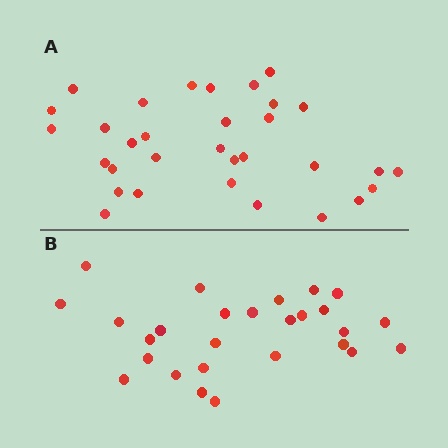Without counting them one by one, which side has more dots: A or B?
Region A (the top region) has more dots.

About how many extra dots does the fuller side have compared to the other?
Region A has about 5 more dots than region B.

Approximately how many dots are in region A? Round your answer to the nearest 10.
About 30 dots. (The exact count is 32, which rounds to 30.)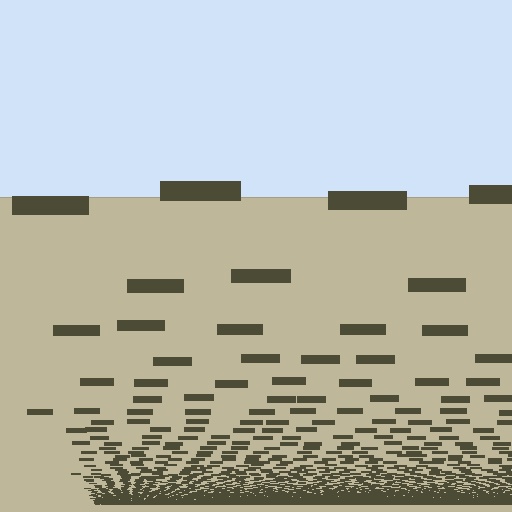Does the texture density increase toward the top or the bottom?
Density increases toward the bottom.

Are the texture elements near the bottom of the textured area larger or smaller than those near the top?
Smaller. The gradient is inverted — elements near the bottom are smaller and denser.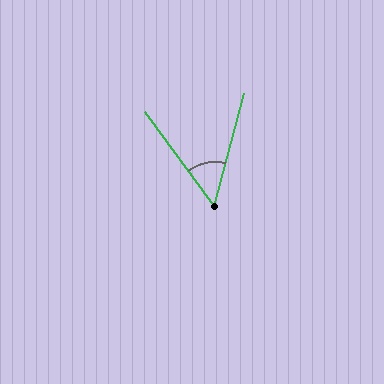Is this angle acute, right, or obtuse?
It is acute.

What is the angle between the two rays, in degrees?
Approximately 51 degrees.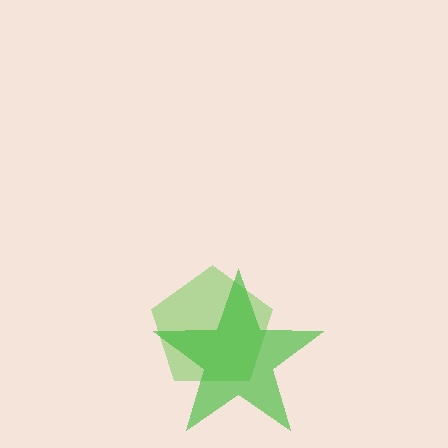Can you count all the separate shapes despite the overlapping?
Yes, there are 2 separate shapes.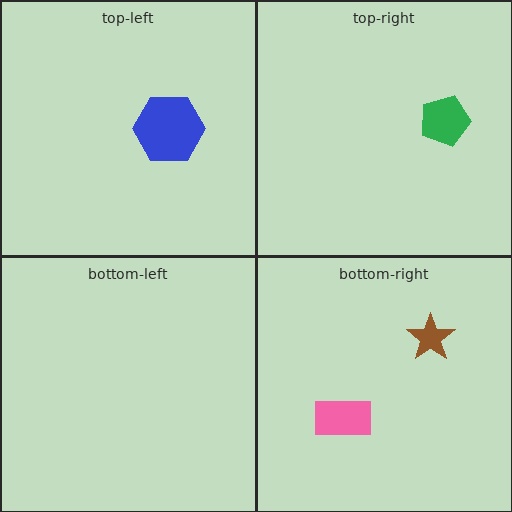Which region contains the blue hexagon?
The top-left region.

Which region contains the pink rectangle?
The bottom-right region.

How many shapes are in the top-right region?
1.